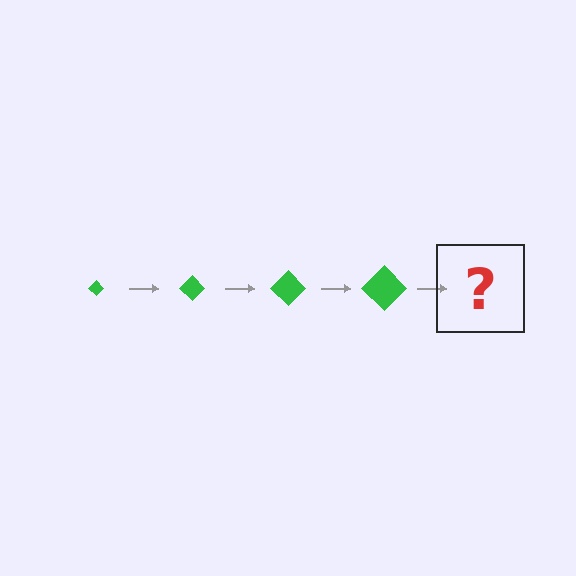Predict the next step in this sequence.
The next step is a green diamond, larger than the previous one.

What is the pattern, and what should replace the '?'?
The pattern is that the diamond gets progressively larger each step. The '?' should be a green diamond, larger than the previous one.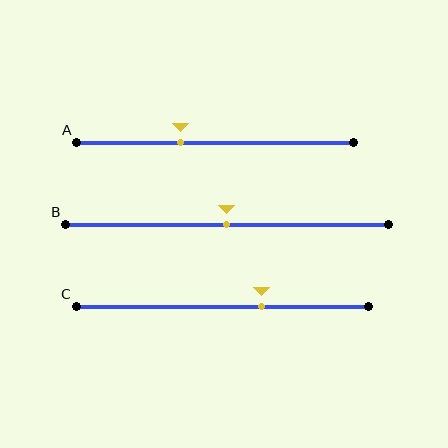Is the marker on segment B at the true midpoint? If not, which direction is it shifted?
Yes, the marker on segment B is at the true midpoint.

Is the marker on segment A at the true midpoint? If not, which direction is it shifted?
No, the marker on segment A is shifted to the left by about 12% of the segment length.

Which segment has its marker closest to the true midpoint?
Segment B has its marker closest to the true midpoint.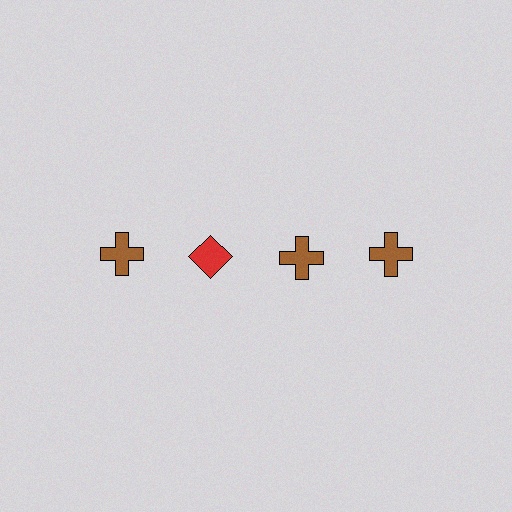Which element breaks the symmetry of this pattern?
The red diamond in the top row, second from left column breaks the symmetry. All other shapes are brown crosses.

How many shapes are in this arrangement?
There are 4 shapes arranged in a grid pattern.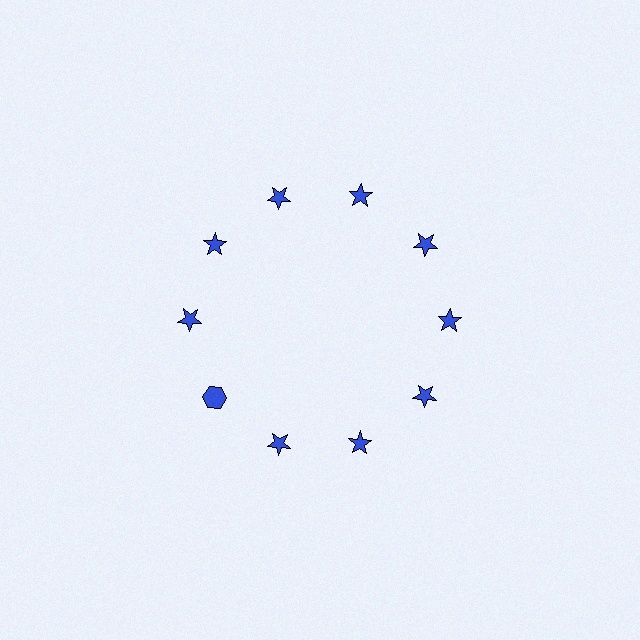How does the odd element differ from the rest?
It has a different shape: hexagon instead of star.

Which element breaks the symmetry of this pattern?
The blue hexagon at roughly the 8 o'clock position breaks the symmetry. All other shapes are blue stars.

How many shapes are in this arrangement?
There are 10 shapes arranged in a ring pattern.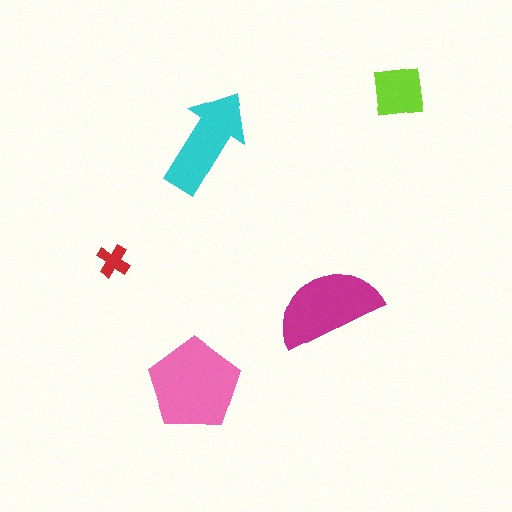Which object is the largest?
The pink pentagon.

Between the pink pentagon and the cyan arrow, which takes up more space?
The pink pentagon.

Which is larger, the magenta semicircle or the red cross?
The magenta semicircle.